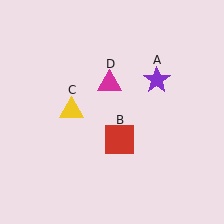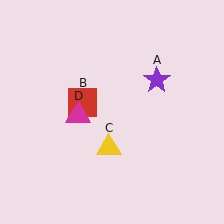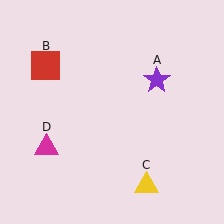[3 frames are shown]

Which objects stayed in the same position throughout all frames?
Purple star (object A) remained stationary.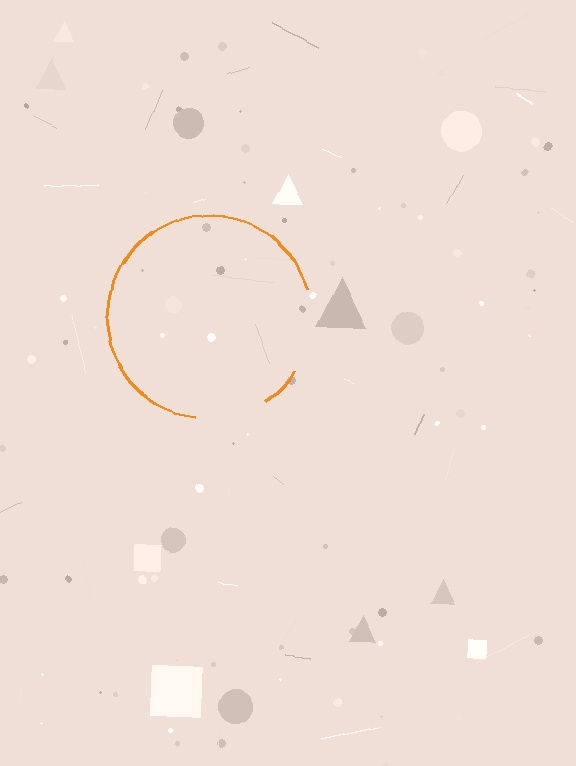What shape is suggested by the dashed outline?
The dashed outline suggests a circle.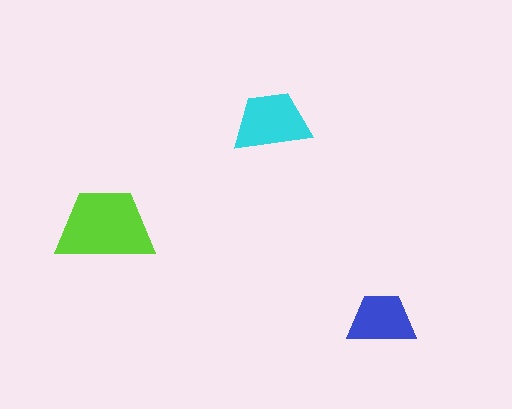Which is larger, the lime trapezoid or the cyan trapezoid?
The lime one.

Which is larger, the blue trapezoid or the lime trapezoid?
The lime one.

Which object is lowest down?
The blue trapezoid is bottommost.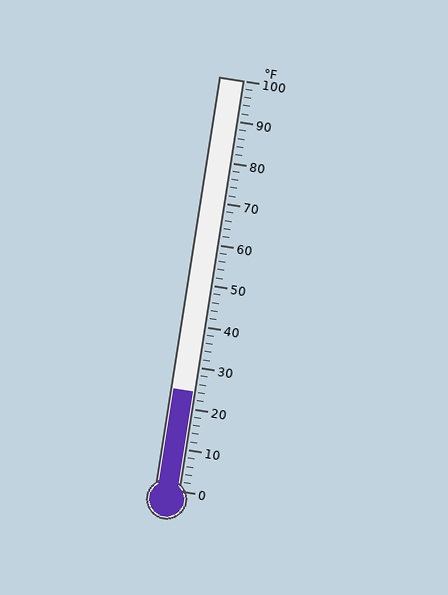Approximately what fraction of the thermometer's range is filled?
The thermometer is filled to approximately 25% of its range.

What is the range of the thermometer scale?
The thermometer scale ranges from 0°F to 100°F.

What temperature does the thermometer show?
The thermometer shows approximately 24°F.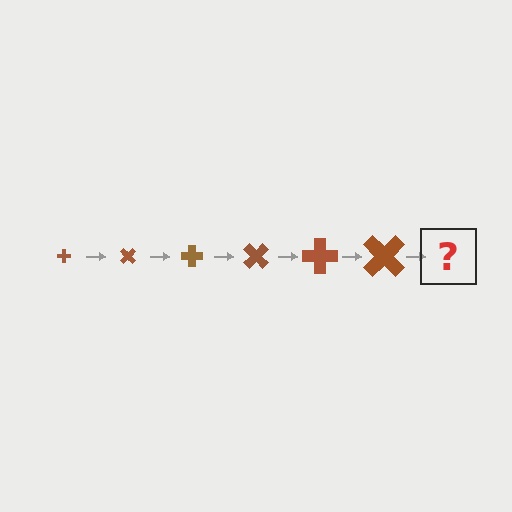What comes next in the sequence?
The next element should be a cross, larger than the previous one and rotated 270 degrees from the start.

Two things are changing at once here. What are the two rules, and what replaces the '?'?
The two rules are that the cross grows larger each step and it rotates 45 degrees each step. The '?' should be a cross, larger than the previous one and rotated 270 degrees from the start.